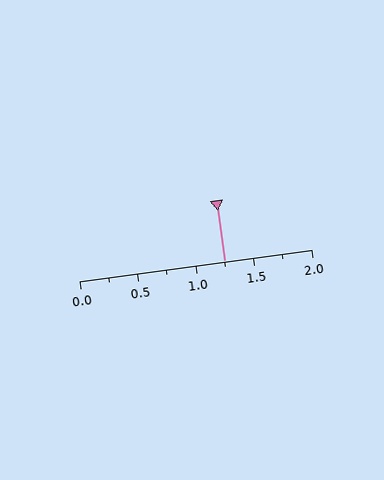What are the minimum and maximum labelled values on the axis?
The axis runs from 0.0 to 2.0.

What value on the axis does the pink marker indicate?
The marker indicates approximately 1.25.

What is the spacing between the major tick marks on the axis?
The major ticks are spaced 0.5 apart.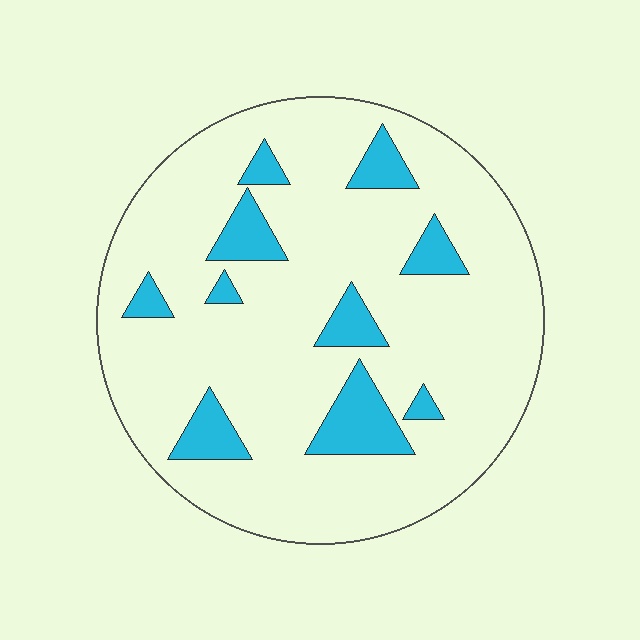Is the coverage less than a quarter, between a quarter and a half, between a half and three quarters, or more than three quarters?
Less than a quarter.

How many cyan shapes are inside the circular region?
10.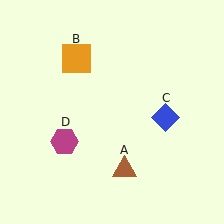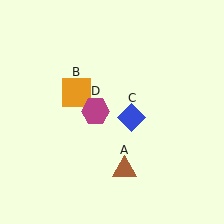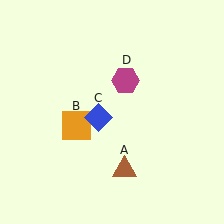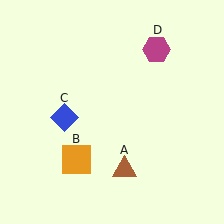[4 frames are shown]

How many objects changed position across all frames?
3 objects changed position: orange square (object B), blue diamond (object C), magenta hexagon (object D).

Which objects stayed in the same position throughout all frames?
Brown triangle (object A) remained stationary.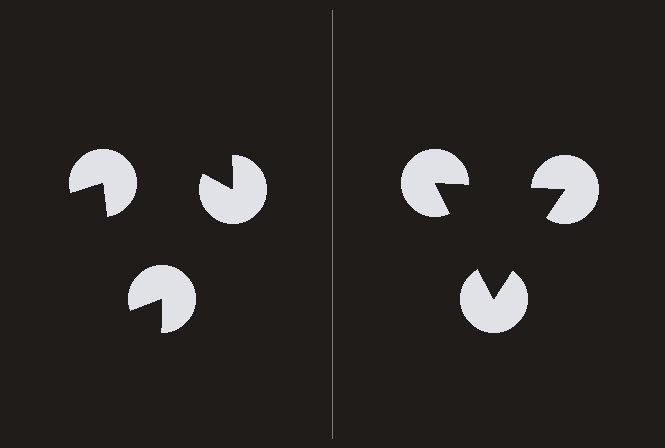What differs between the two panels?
The pac-man discs are positioned identically on both sides; only the wedge orientations differ. On the right they align to a triangle; on the left they are misaligned.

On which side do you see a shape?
An illusory triangle appears on the right side. On the left side the wedge cuts are rotated, so no coherent shape forms.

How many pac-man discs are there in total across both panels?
6 — 3 on each side.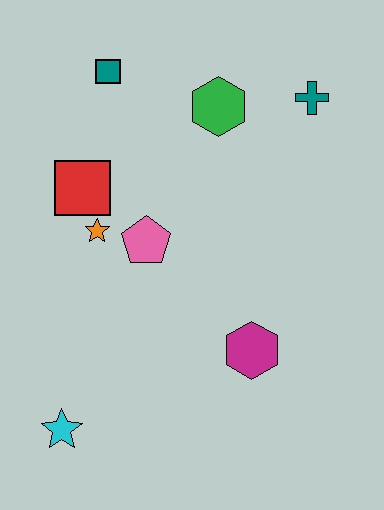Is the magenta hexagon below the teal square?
Yes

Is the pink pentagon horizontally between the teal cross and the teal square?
Yes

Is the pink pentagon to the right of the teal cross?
No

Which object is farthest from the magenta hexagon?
The teal square is farthest from the magenta hexagon.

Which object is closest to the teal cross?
The green hexagon is closest to the teal cross.